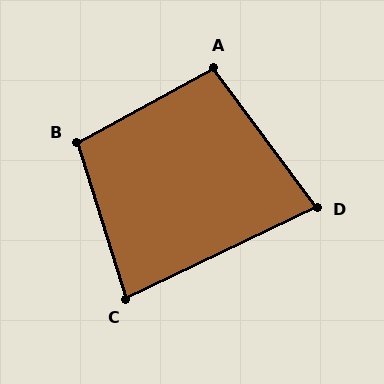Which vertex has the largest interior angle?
B, at approximately 101 degrees.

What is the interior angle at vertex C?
Approximately 82 degrees (acute).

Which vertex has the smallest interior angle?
D, at approximately 79 degrees.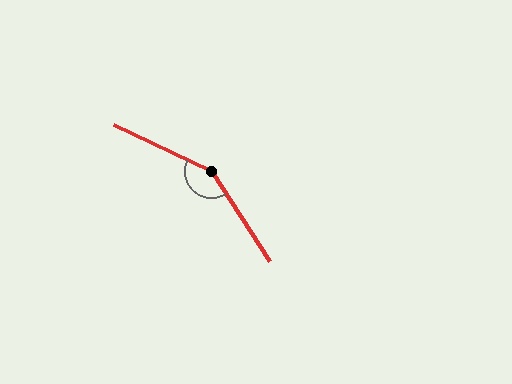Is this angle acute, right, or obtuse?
It is obtuse.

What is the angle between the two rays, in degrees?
Approximately 148 degrees.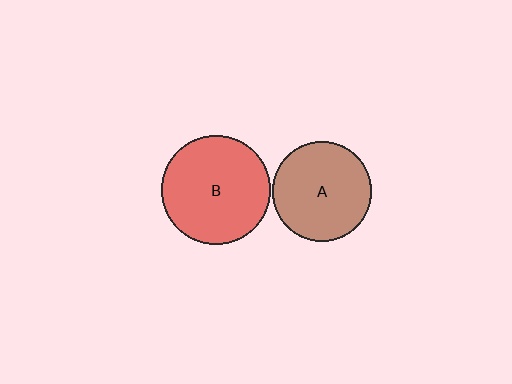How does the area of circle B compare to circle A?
Approximately 1.2 times.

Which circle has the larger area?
Circle B (red).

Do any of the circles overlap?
No, none of the circles overlap.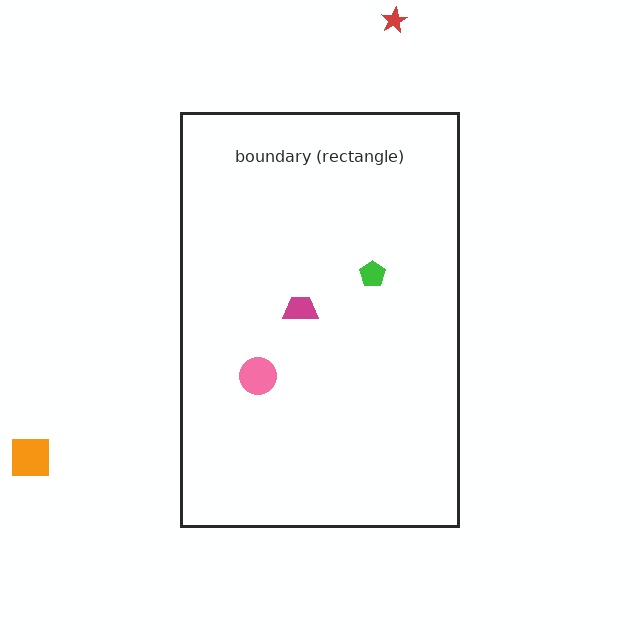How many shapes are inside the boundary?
3 inside, 2 outside.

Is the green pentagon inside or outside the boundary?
Inside.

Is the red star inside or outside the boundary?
Outside.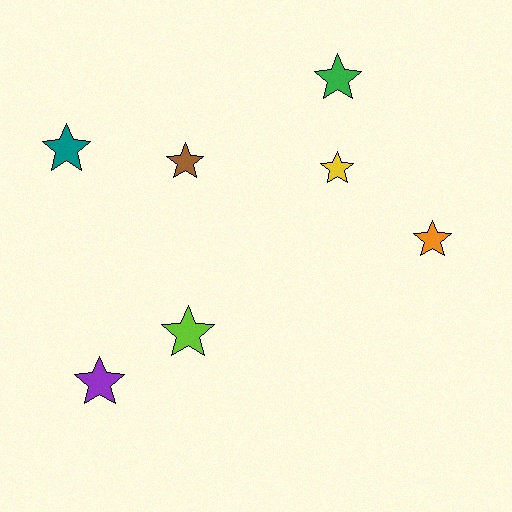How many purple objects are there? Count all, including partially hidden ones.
There is 1 purple object.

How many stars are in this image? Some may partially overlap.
There are 7 stars.